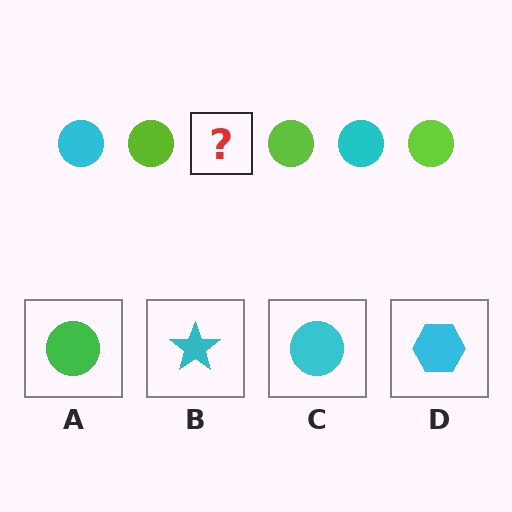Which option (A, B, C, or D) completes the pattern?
C.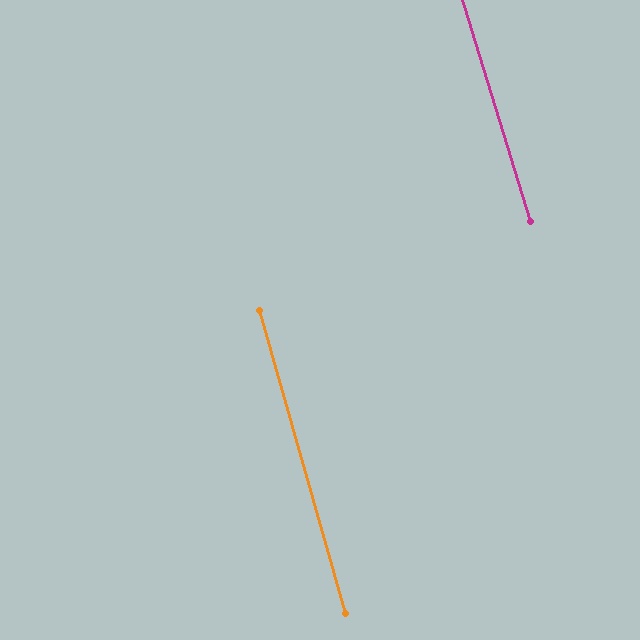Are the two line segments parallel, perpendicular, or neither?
Parallel — their directions differ by only 1.1°.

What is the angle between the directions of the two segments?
Approximately 1 degree.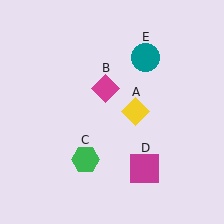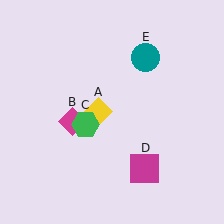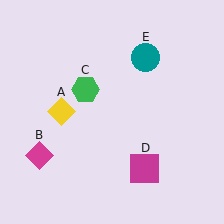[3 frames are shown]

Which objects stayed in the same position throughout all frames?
Magenta square (object D) and teal circle (object E) remained stationary.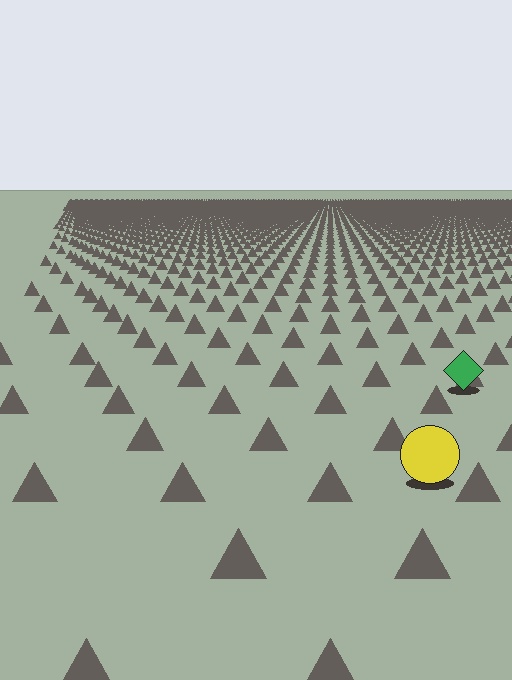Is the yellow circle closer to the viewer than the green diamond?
Yes. The yellow circle is closer — you can tell from the texture gradient: the ground texture is coarser near it.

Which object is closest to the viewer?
The yellow circle is closest. The texture marks near it are larger and more spread out.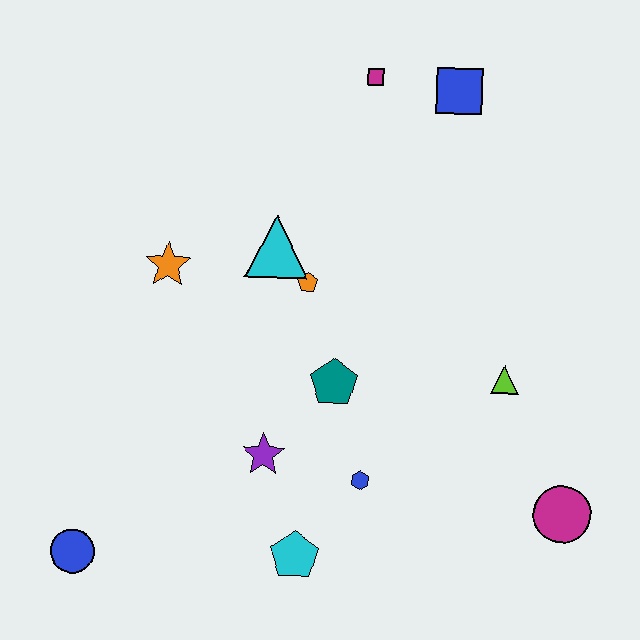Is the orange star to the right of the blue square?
No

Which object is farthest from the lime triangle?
The blue circle is farthest from the lime triangle.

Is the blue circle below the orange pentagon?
Yes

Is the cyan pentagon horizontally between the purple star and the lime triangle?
Yes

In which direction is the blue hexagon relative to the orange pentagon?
The blue hexagon is below the orange pentagon.